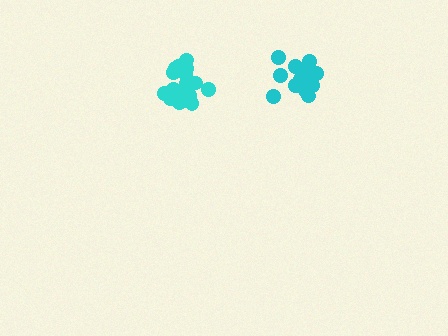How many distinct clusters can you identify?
There are 2 distinct clusters.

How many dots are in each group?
Group 1: 18 dots, Group 2: 19 dots (37 total).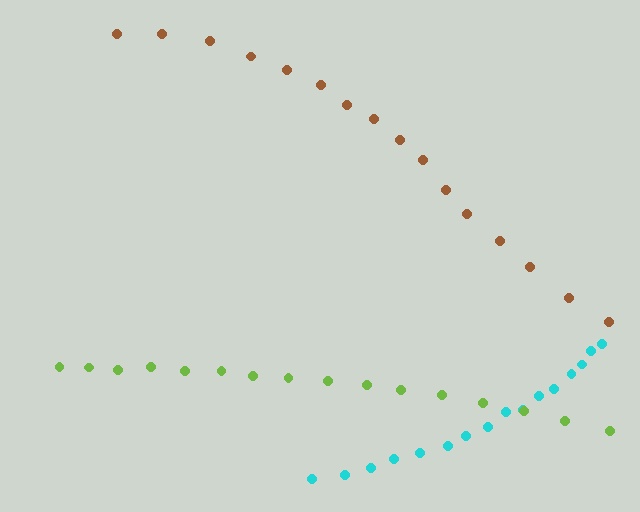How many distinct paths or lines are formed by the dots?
There are 3 distinct paths.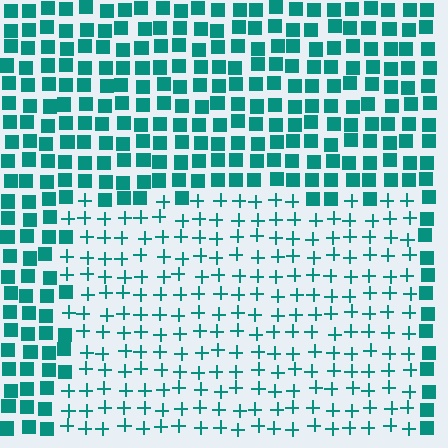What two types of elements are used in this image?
The image uses plus signs inside the rectangle region and squares outside it.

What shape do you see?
I see a rectangle.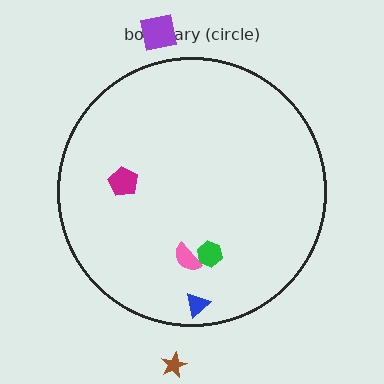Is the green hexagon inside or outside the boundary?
Inside.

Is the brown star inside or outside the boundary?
Outside.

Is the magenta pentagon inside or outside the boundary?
Inside.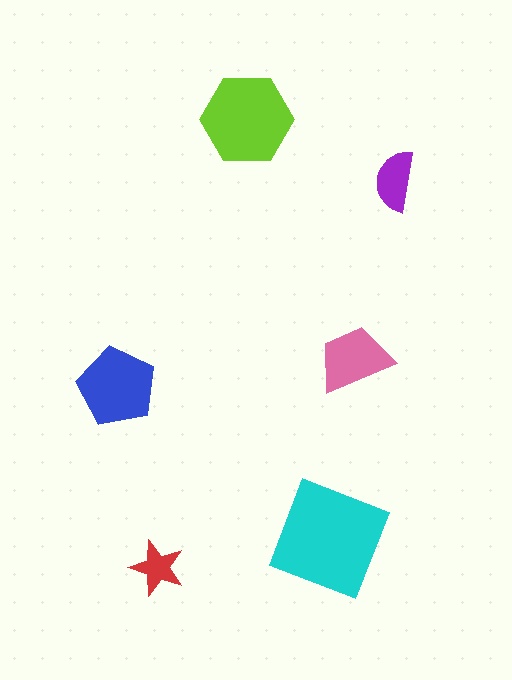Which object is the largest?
The cyan square.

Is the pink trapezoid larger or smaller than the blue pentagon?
Smaller.